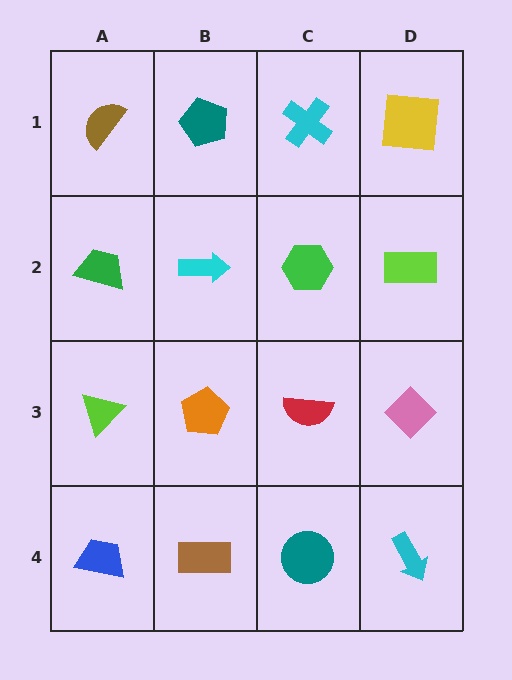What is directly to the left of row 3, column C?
An orange pentagon.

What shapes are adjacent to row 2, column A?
A brown semicircle (row 1, column A), a lime triangle (row 3, column A), a cyan arrow (row 2, column B).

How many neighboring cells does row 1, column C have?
3.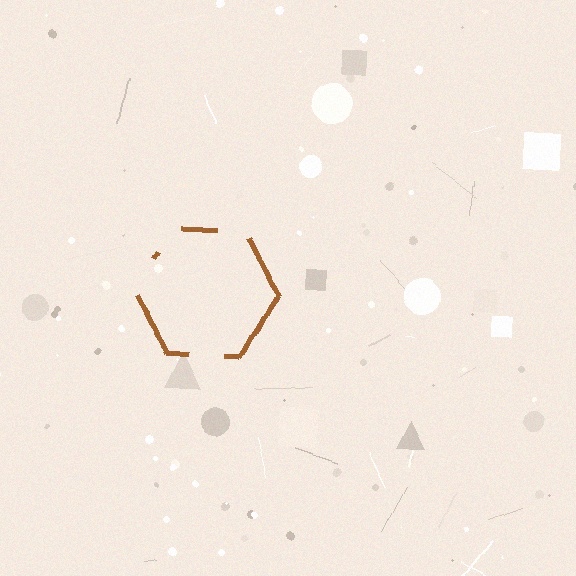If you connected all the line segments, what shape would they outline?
They would outline a hexagon.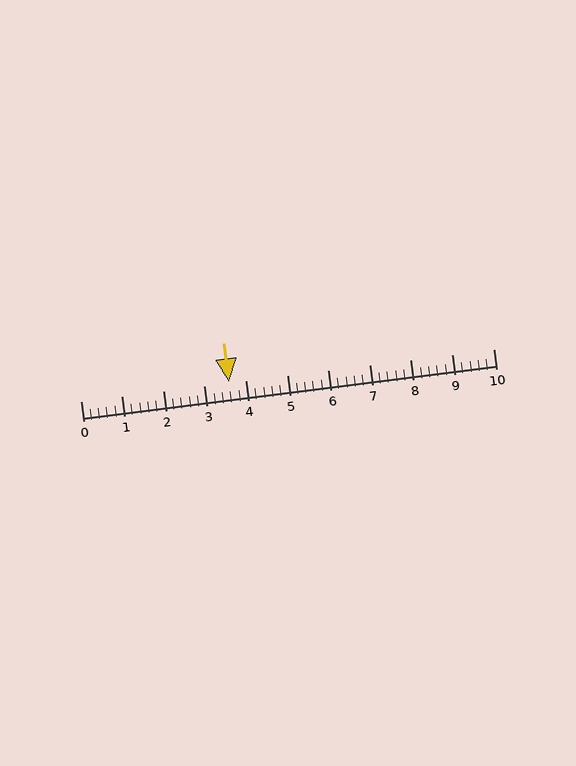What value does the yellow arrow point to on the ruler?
The yellow arrow points to approximately 3.6.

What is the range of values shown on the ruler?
The ruler shows values from 0 to 10.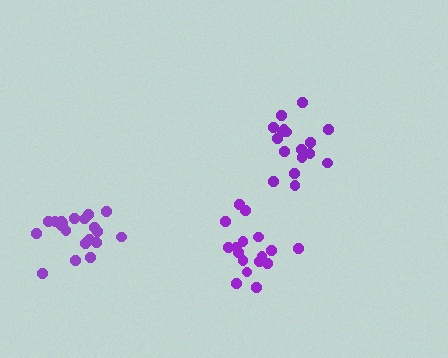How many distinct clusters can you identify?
There are 3 distinct clusters.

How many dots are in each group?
Group 1: 17 dots, Group 2: 17 dots, Group 3: 20 dots (54 total).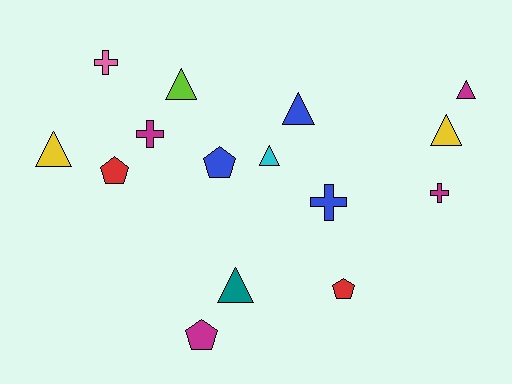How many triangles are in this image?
There are 7 triangles.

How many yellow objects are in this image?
There are 2 yellow objects.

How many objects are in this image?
There are 15 objects.